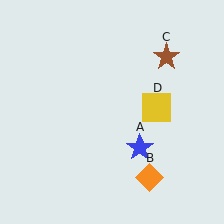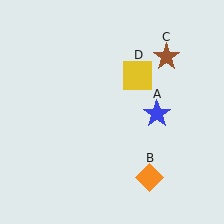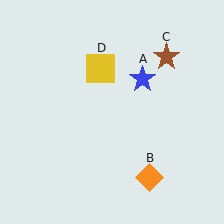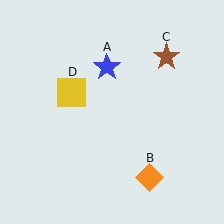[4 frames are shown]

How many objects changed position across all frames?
2 objects changed position: blue star (object A), yellow square (object D).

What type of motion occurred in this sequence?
The blue star (object A), yellow square (object D) rotated counterclockwise around the center of the scene.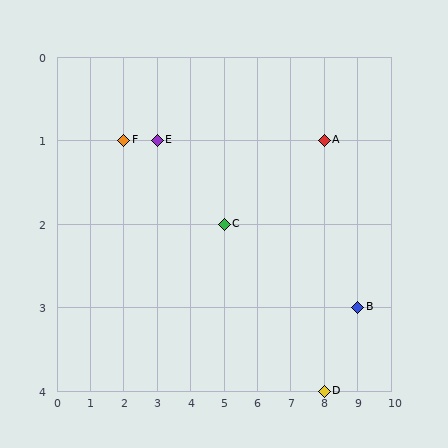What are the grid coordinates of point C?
Point C is at grid coordinates (5, 2).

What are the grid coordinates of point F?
Point F is at grid coordinates (2, 1).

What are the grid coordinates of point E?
Point E is at grid coordinates (3, 1).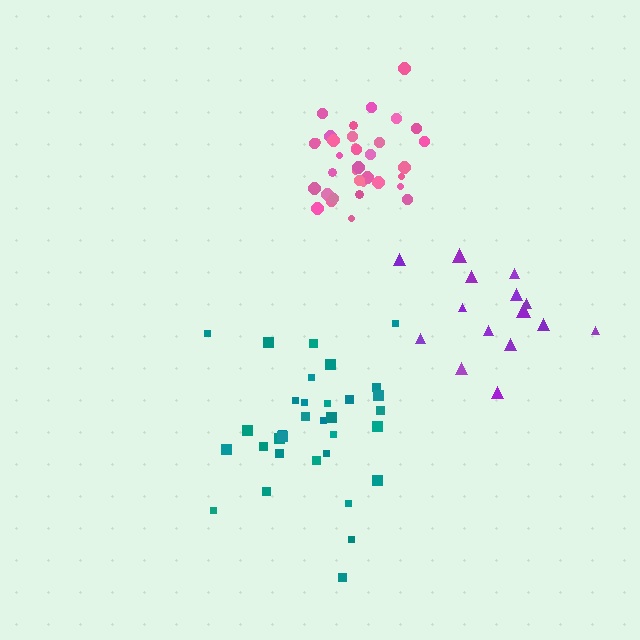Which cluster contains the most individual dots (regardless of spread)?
Pink (35).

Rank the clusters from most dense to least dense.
pink, teal, purple.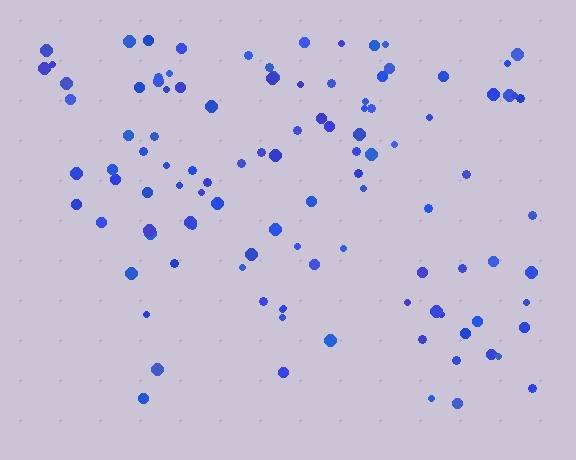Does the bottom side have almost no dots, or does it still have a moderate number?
Still a moderate number, just noticeably fewer than the top.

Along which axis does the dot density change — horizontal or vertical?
Vertical.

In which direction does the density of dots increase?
From bottom to top, with the top side densest.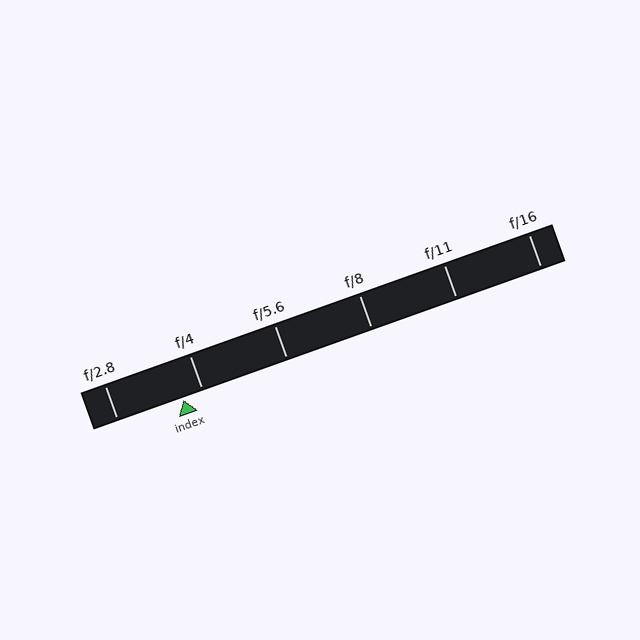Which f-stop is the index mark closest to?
The index mark is closest to f/4.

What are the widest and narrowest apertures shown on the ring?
The widest aperture shown is f/2.8 and the narrowest is f/16.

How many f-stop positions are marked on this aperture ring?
There are 6 f-stop positions marked.